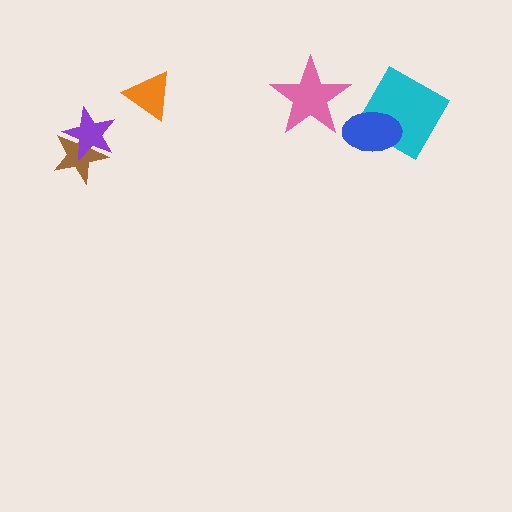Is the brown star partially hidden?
Yes, it is partially covered by another shape.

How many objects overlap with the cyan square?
1 object overlaps with the cyan square.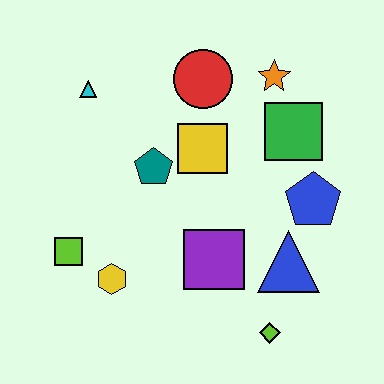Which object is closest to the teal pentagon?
The yellow square is closest to the teal pentagon.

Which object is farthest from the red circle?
The lime diamond is farthest from the red circle.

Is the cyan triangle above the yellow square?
Yes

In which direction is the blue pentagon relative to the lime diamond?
The blue pentagon is above the lime diamond.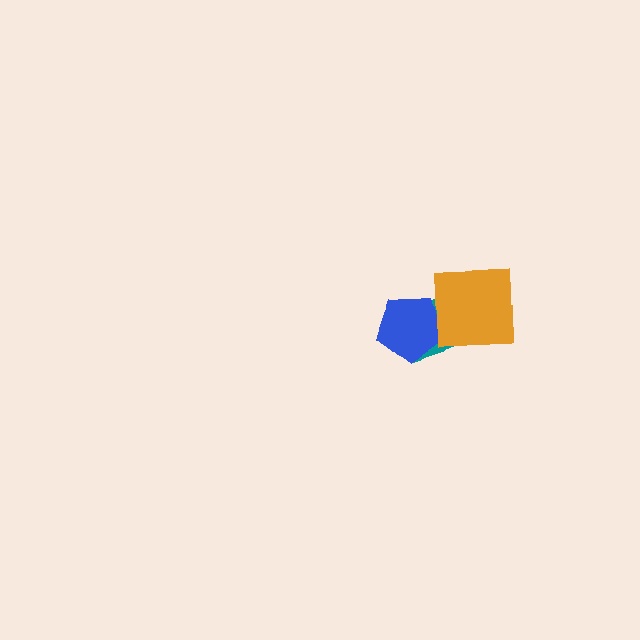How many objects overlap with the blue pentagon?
1 object overlaps with the blue pentagon.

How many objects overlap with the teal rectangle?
2 objects overlap with the teal rectangle.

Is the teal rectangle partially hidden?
Yes, it is partially covered by another shape.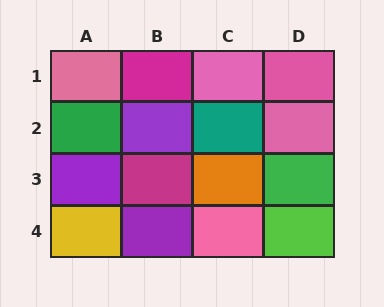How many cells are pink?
5 cells are pink.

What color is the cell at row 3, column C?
Orange.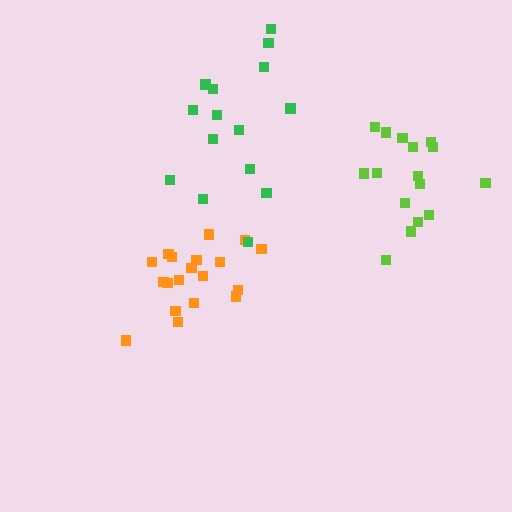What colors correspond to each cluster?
The clusters are colored: orange, lime, green.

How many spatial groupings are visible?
There are 3 spatial groupings.